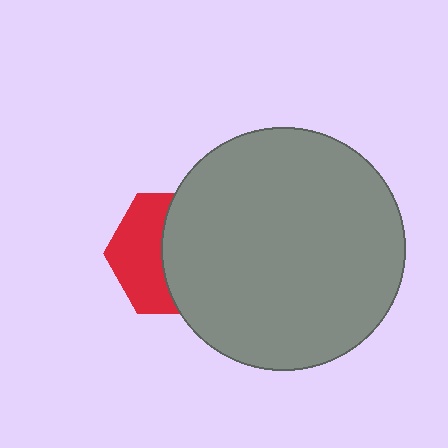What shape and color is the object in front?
The object in front is a gray circle.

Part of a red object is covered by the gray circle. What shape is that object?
It is a hexagon.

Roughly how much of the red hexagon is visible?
A small part of it is visible (roughly 44%).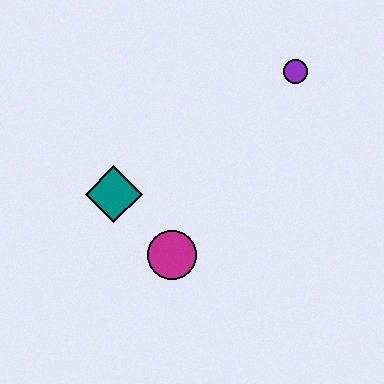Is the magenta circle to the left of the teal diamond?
No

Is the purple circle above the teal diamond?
Yes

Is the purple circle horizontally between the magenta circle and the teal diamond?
No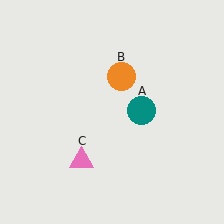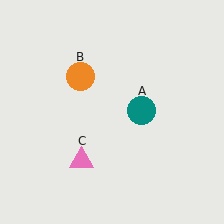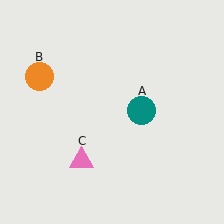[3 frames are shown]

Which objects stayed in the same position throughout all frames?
Teal circle (object A) and pink triangle (object C) remained stationary.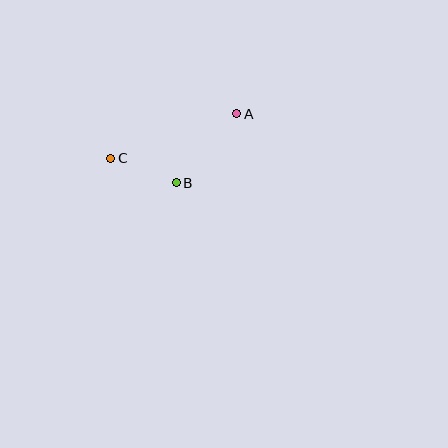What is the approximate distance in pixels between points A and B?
The distance between A and B is approximately 92 pixels.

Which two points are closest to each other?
Points B and C are closest to each other.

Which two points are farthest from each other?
Points A and C are farthest from each other.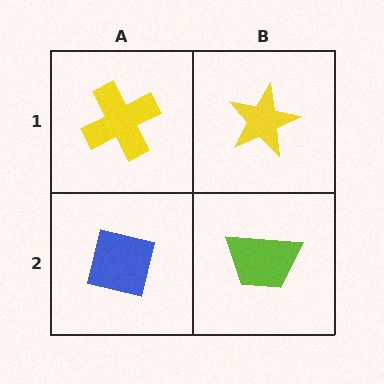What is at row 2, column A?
A blue square.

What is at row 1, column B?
A yellow star.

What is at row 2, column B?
A lime trapezoid.